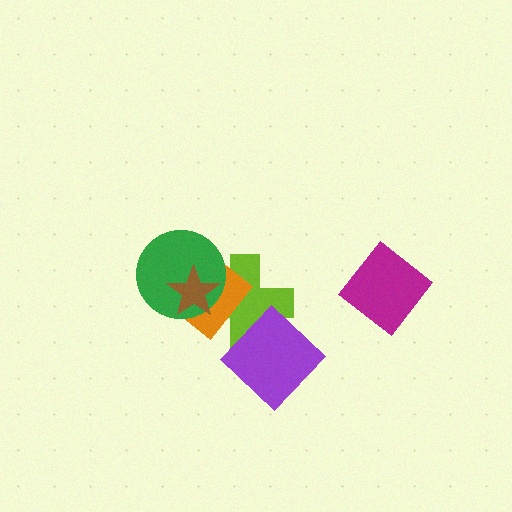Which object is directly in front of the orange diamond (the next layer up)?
The green circle is directly in front of the orange diamond.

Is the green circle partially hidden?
Yes, it is partially covered by another shape.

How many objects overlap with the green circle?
3 objects overlap with the green circle.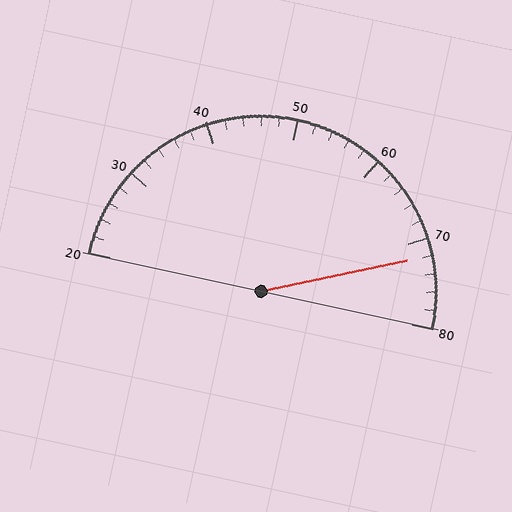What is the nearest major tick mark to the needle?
The nearest major tick mark is 70.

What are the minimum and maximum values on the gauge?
The gauge ranges from 20 to 80.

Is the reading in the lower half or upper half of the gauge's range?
The reading is in the upper half of the range (20 to 80).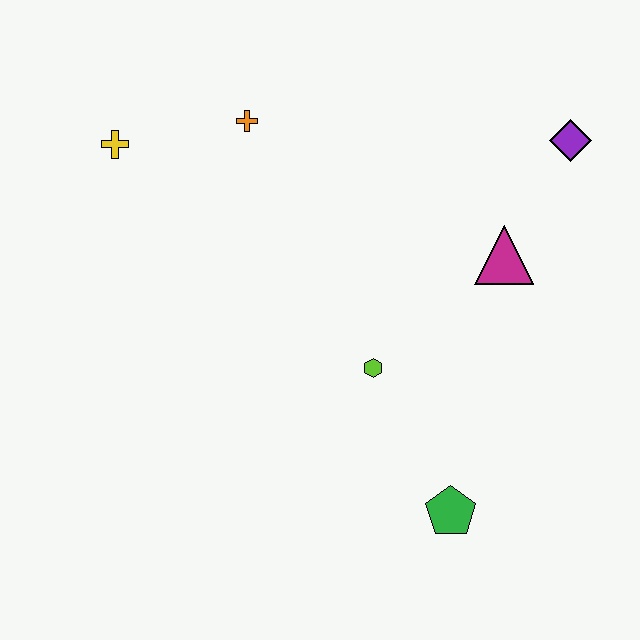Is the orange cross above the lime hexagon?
Yes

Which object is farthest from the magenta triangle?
The yellow cross is farthest from the magenta triangle.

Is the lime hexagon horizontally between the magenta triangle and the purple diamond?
No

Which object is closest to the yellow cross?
The orange cross is closest to the yellow cross.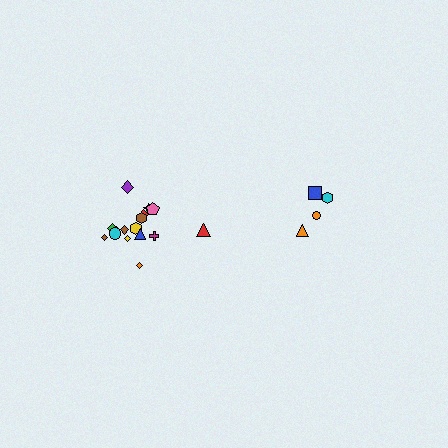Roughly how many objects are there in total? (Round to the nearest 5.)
Roughly 20 objects in total.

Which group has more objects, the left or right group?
The left group.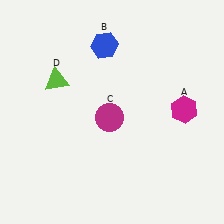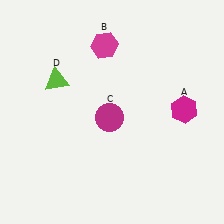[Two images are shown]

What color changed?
The hexagon (B) changed from blue in Image 1 to magenta in Image 2.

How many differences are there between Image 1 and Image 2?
There is 1 difference between the two images.